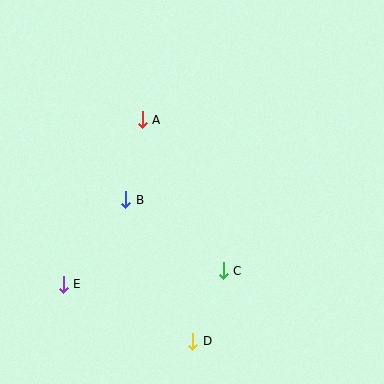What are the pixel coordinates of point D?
Point D is at (193, 341).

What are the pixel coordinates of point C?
Point C is at (223, 271).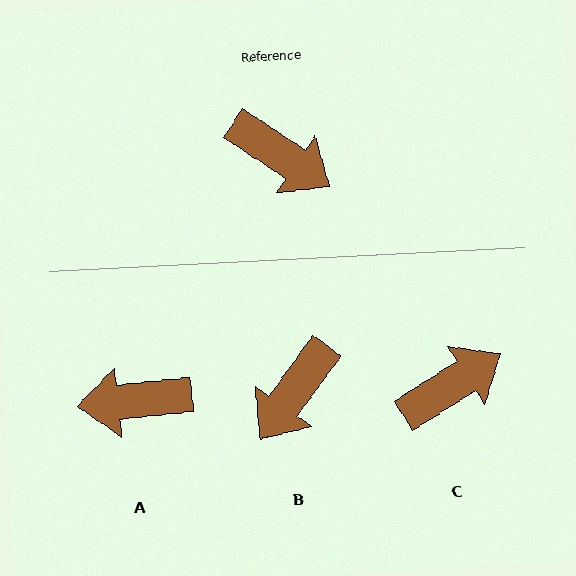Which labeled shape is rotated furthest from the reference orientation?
A, about 140 degrees away.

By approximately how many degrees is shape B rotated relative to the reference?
Approximately 92 degrees clockwise.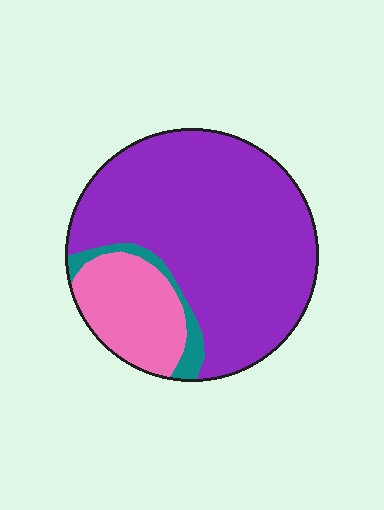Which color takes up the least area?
Teal, at roughly 5%.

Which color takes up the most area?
Purple, at roughly 75%.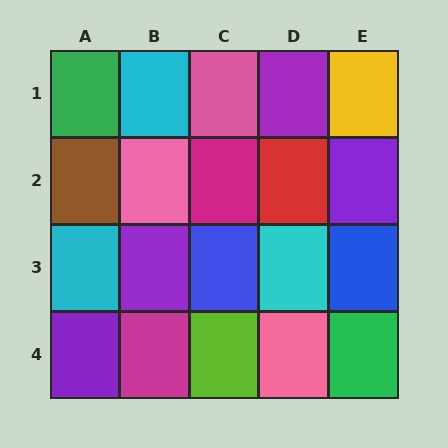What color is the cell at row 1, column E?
Yellow.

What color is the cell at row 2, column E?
Purple.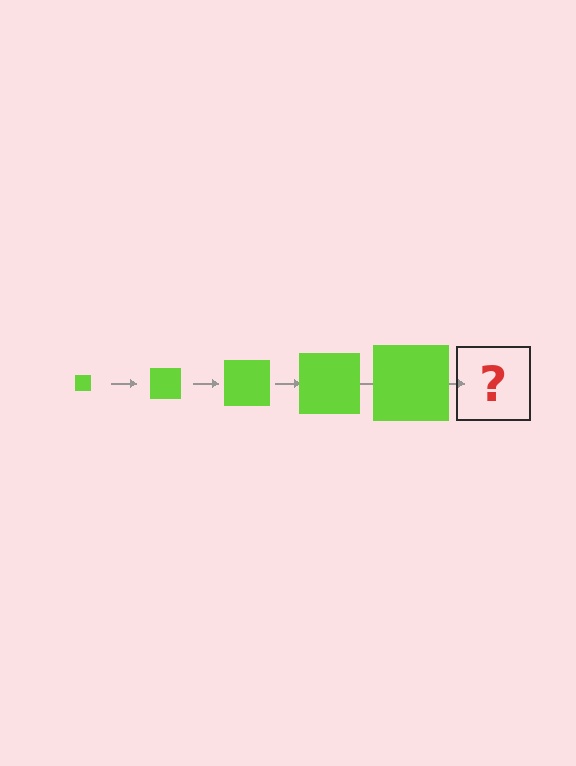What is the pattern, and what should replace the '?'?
The pattern is that the square gets progressively larger each step. The '?' should be a lime square, larger than the previous one.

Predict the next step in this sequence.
The next step is a lime square, larger than the previous one.